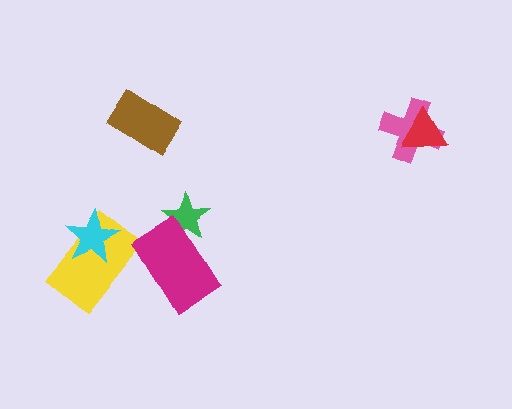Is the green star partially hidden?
Yes, it is partially covered by another shape.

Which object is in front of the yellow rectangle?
The cyan star is in front of the yellow rectangle.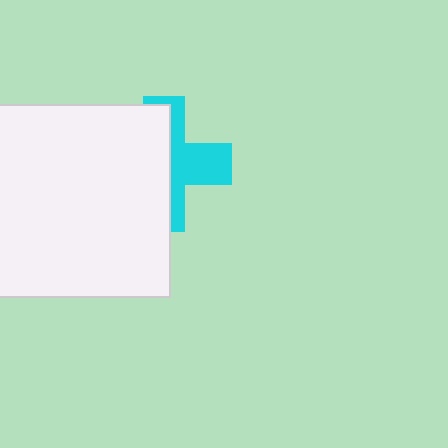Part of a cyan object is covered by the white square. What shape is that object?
It is a cross.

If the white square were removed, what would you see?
You would see the complete cyan cross.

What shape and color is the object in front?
The object in front is a white square.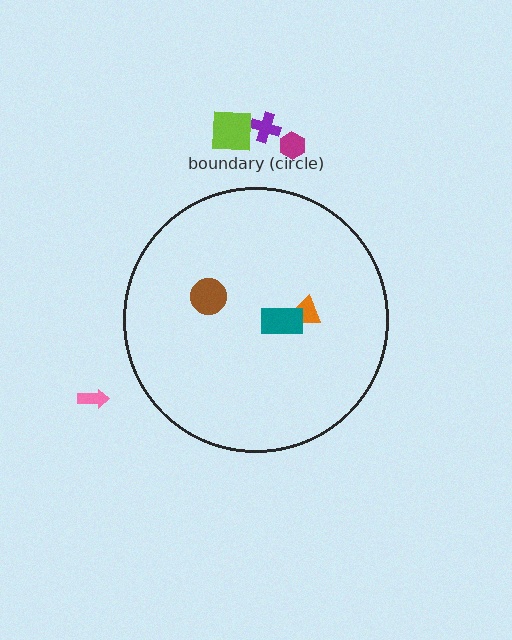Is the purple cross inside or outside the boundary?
Outside.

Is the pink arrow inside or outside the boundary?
Outside.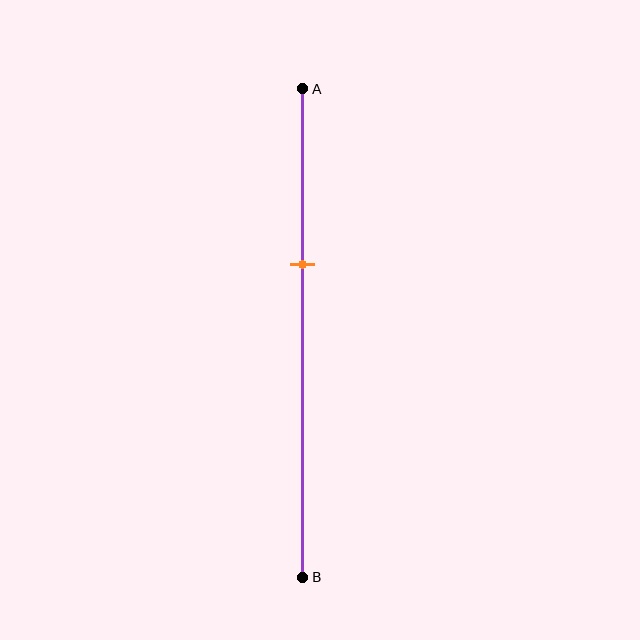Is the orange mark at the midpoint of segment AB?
No, the mark is at about 35% from A, not at the 50% midpoint.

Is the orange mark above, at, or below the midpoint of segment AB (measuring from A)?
The orange mark is above the midpoint of segment AB.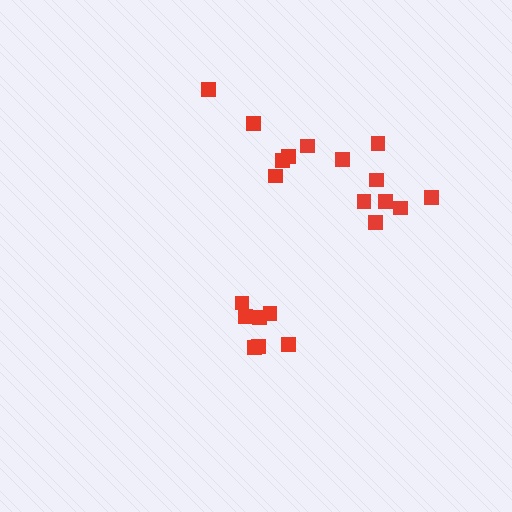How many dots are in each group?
Group 1: 5 dots, Group 2: 9 dots, Group 3: 7 dots (21 total).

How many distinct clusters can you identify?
There are 3 distinct clusters.